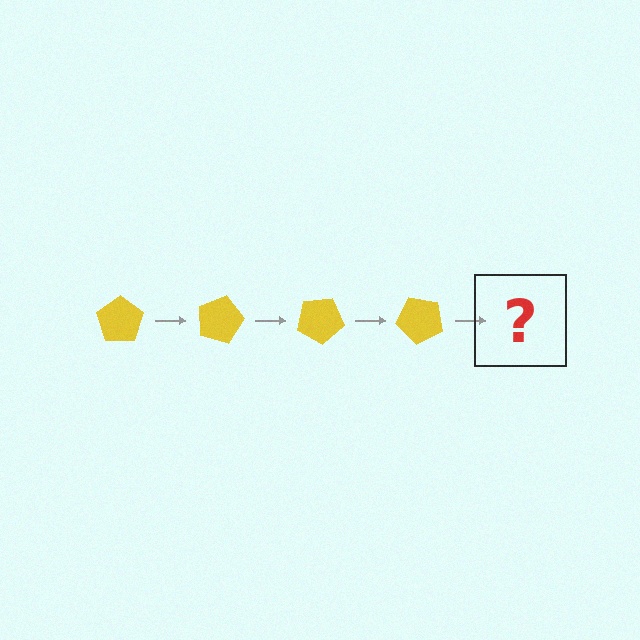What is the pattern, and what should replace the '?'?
The pattern is that the pentagon rotates 15 degrees each step. The '?' should be a yellow pentagon rotated 60 degrees.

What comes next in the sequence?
The next element should be a yellow pentagon rotated 60 degrees.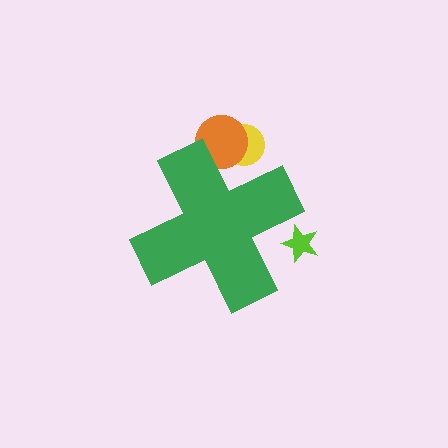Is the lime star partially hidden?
Yes, the lime star is partially hidden behind the green cross.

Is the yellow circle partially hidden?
Yes, the yellow circle is partially hidden behind the green cross.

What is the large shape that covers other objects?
A green cross.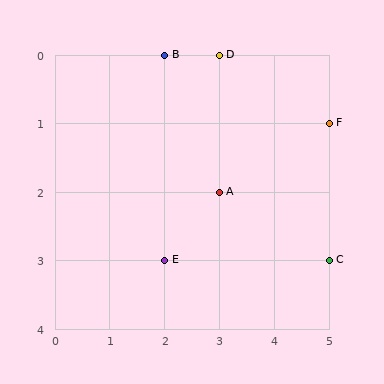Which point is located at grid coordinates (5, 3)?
Point C is at (5, 3).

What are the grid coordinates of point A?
Point A is at grid coordinates (3, 2).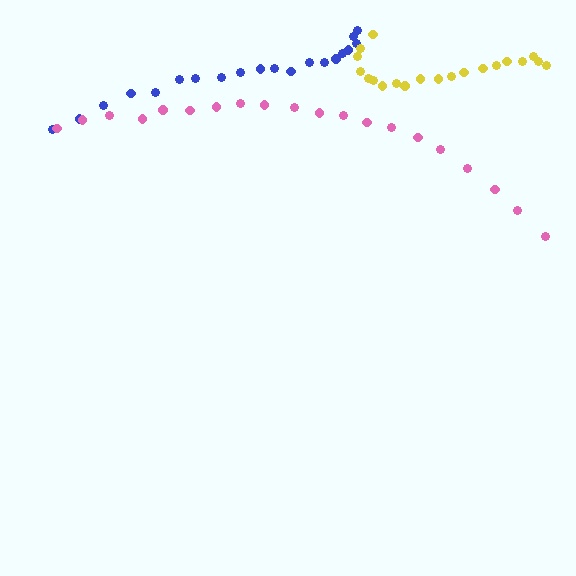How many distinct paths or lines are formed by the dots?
There are 3 distinct paths.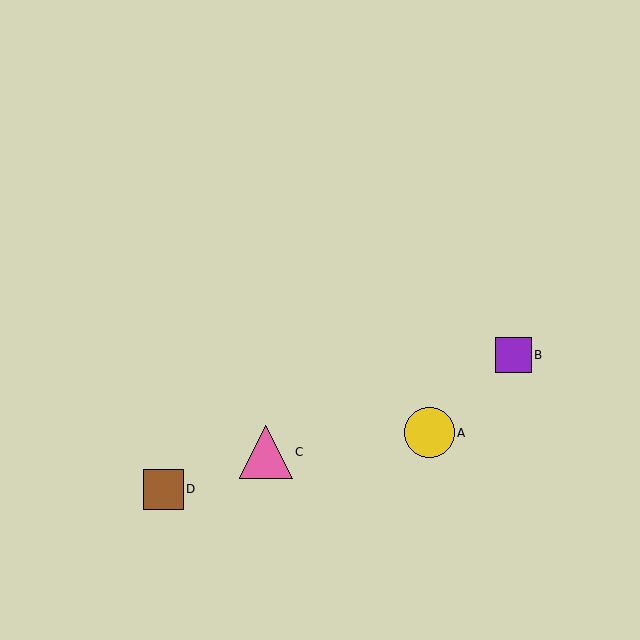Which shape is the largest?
The pink triangle (labeled C) is the largest.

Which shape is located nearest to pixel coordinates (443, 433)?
The yellow circle (labeled A) at (429, 433) is nearest to that location.